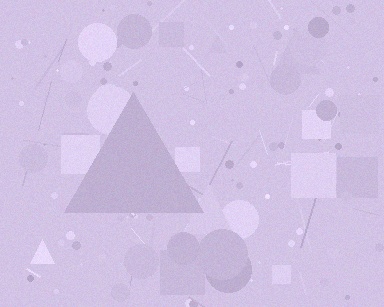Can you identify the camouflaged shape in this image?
The camouflaged shape is a triangle.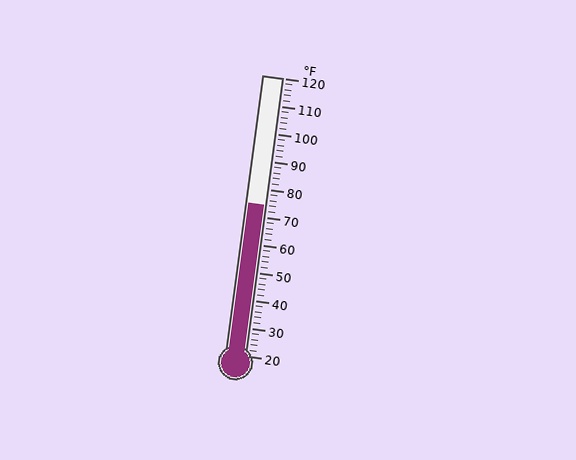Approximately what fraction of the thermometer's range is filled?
The thermometer is filled to approximately 55% of its range.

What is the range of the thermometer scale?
The thermometer scale ranges from 20°F to 120°F.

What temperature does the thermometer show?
The thermometer shows approximately 74°F.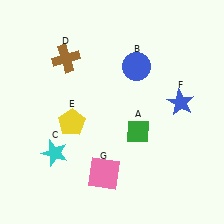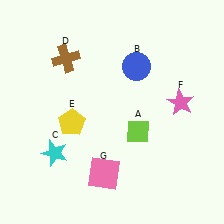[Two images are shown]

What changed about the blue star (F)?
In Image 1, F is blue. In Image 2, it changed to pink.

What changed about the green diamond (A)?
In Image 1, A is green. In Image 2, it changed to lime.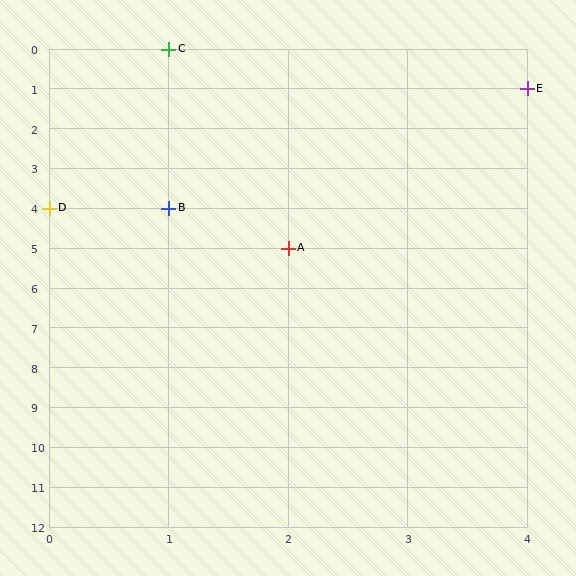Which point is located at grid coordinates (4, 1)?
Point E is at (4, 1).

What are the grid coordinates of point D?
Point D is at grid coordinates (0, 4).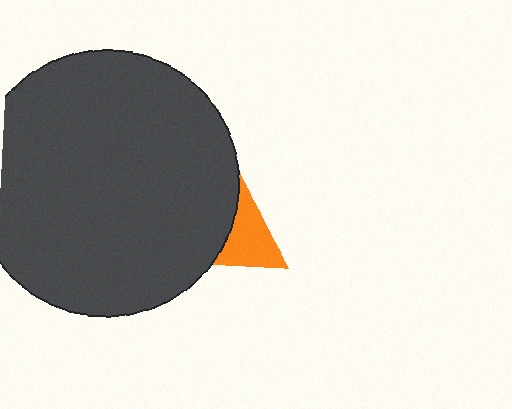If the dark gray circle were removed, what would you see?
You would see the complete orange triangle.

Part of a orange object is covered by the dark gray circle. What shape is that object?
It is a triangle.